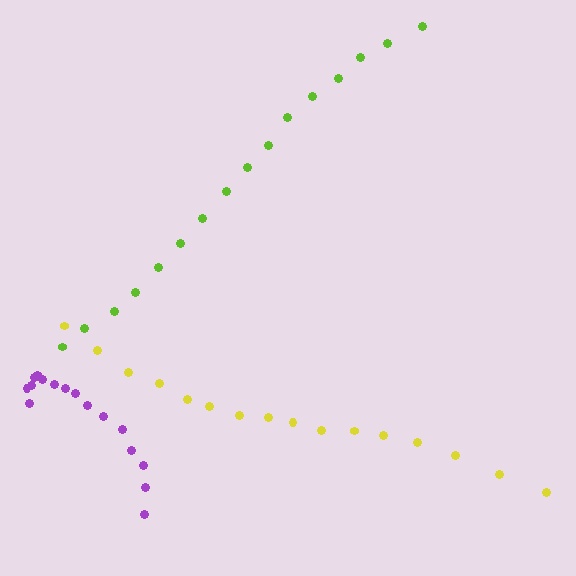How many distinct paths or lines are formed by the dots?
There are 3 distinct paths.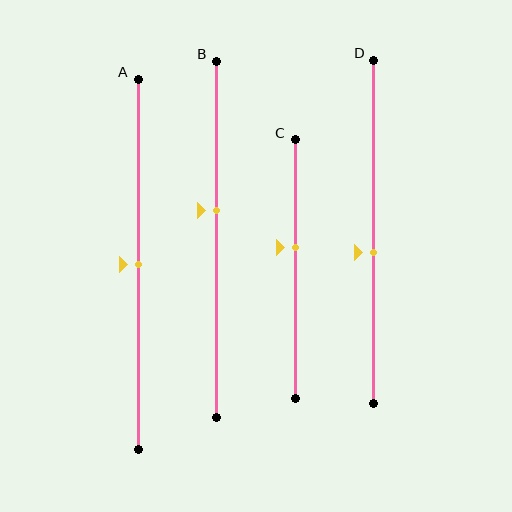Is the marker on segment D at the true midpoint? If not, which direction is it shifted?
No, the marker on segment D is shifted downward by about 6% of the segment length.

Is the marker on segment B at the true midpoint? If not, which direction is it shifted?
No, the marker on segment B is shifted upward by about 8% of the segment length.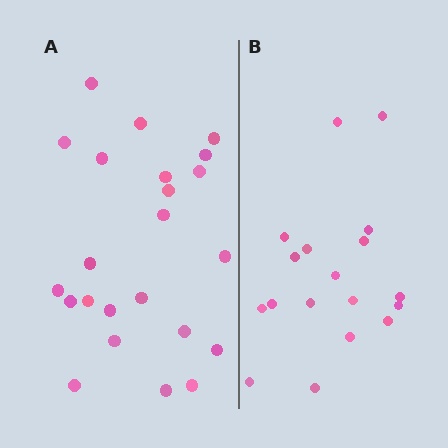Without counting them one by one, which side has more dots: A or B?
Region A (the left region) has more dots.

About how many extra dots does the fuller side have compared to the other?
Region A has about 5 more dots than region B.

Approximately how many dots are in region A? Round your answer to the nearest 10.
About 20 dots. (The exact count is 23, which rounds to 20.)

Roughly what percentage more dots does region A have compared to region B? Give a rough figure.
About 30% more.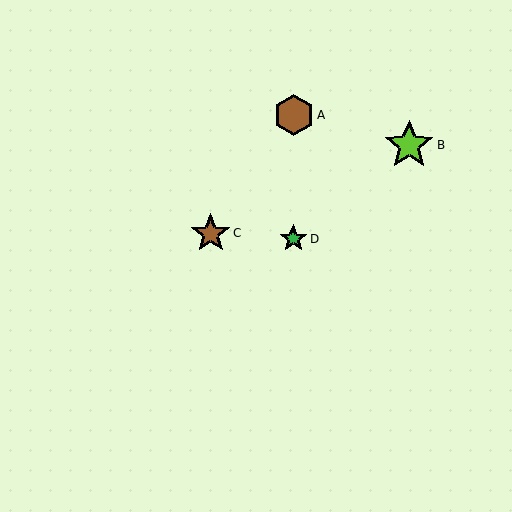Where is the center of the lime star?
The center of the lime star is at (409, 145).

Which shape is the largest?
The lime star (labeled B) is the largest.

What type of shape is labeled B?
Shape B is a lime star.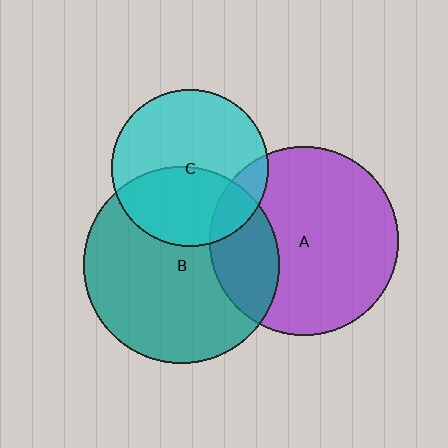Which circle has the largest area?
Circle B (teal).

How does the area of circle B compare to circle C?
Approximately 1.6 times.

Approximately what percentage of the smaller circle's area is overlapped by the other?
Approximately 15%.